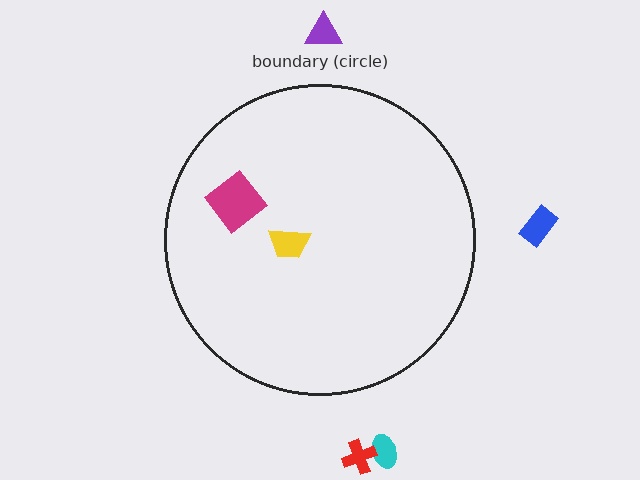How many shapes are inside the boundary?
2 inside, 4 outside.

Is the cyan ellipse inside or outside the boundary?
Outside.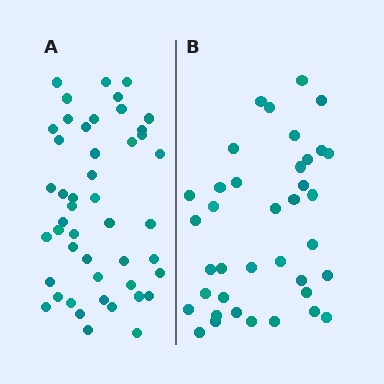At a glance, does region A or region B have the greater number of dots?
Region A (the left region) has more dots.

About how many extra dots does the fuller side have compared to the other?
Region A has roughly 8 or so more dots than region B.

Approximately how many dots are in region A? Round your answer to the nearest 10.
About 50 dots. (The exact count is 47, which rounds to 50.)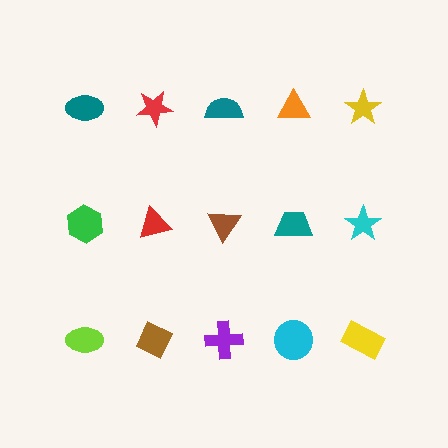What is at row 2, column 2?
A red triangle.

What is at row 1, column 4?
An orange triangle.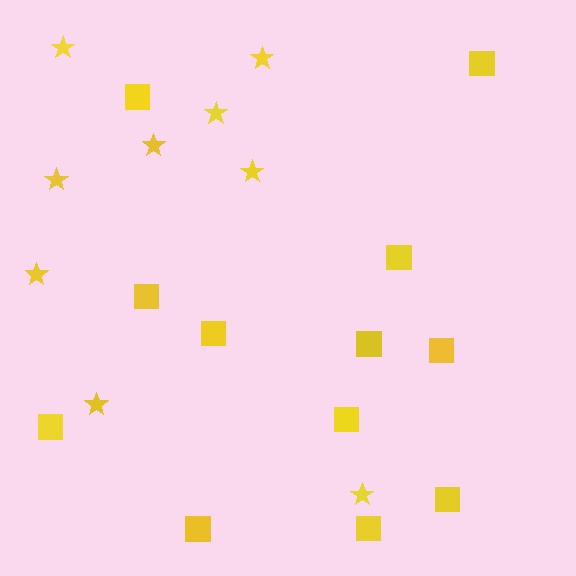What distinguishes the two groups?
There are 2 groups: one group of stars (9) and one group of squares (12).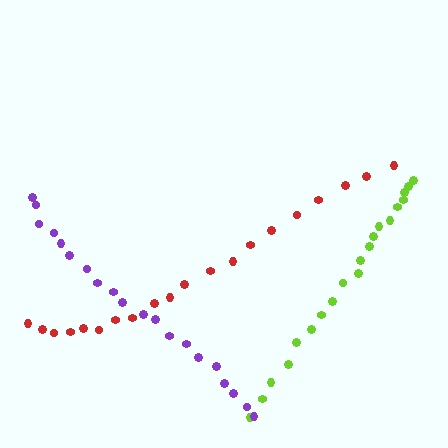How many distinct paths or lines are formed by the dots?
There are 3 distinct paths.